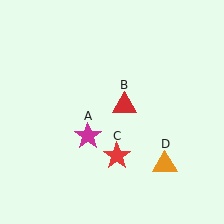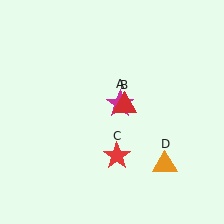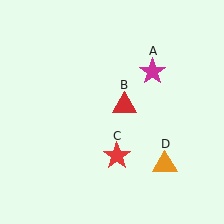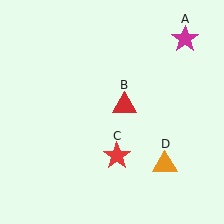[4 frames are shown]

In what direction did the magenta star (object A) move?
The magenta star (object A) moved up and to the right.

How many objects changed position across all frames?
1 object changed position: magenta star (object A).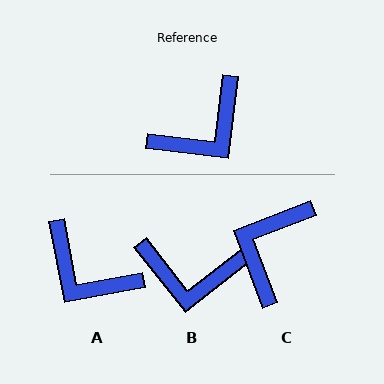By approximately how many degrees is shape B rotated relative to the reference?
Approximately 45 degrees clockwise.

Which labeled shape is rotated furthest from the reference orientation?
C, about 152 degrees away.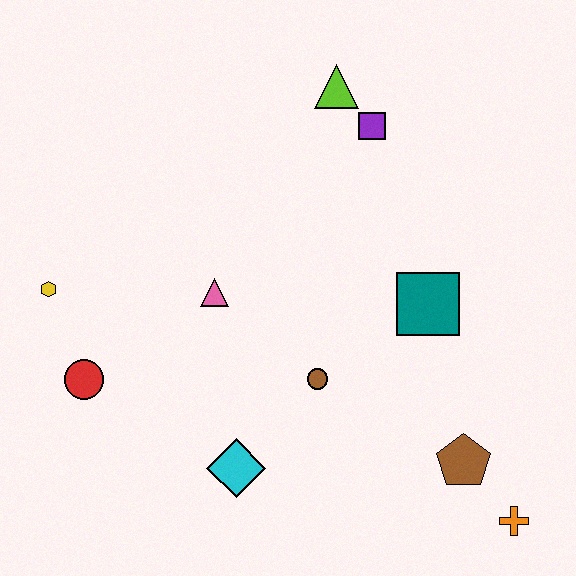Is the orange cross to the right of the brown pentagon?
Yes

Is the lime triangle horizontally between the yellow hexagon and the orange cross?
Yes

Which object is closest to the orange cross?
The brown pentagon is closest to the orange cross.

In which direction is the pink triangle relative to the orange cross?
The pink triangle is to the left of the orange cross.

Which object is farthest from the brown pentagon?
The yellow hexagon is farthest from the brown pentagon.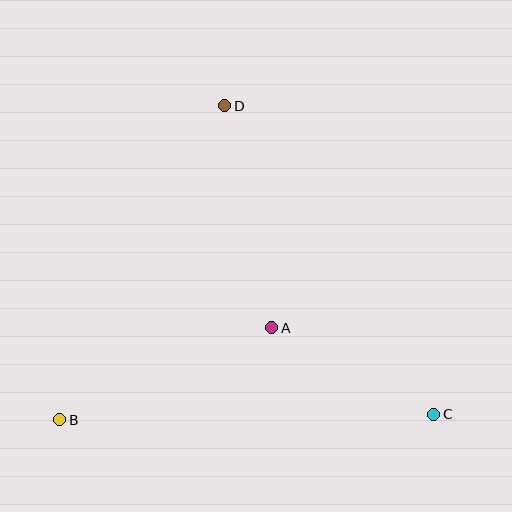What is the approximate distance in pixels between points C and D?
The distance between C and D is approximately 372 pixels.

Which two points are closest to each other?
Points A and C are closest to each other.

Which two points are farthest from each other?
Points B and C are farthest from each other.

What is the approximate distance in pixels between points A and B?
The distance between A and B is approximately 231 pixels.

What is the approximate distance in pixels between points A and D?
The distance between A and D is approximately 227 pixels.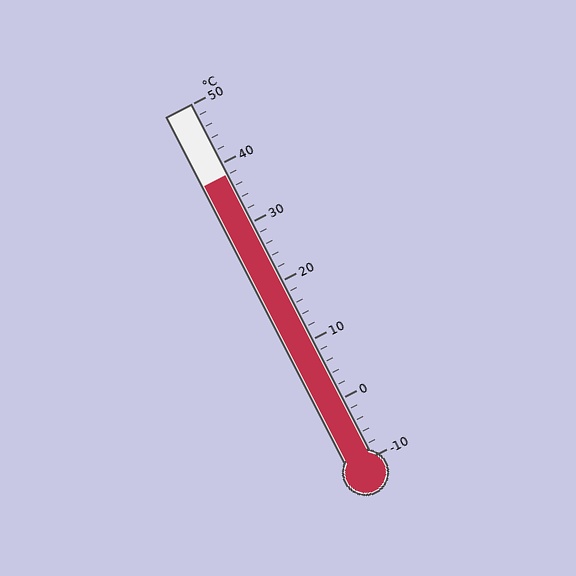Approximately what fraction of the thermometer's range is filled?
The thermometer is filled to approximately 80% of its range.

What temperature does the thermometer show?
The thermometer shows approximately 38°C.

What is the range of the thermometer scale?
The thermometer scale ranges from -10°C to 50°C.